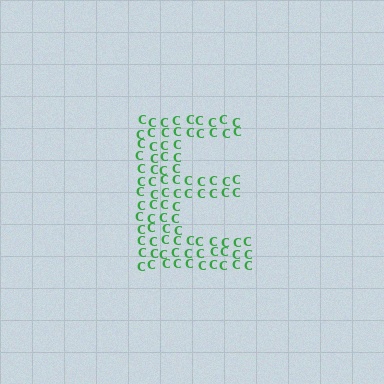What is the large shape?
The large shape is the letter E.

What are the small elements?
The small elements are letter C's.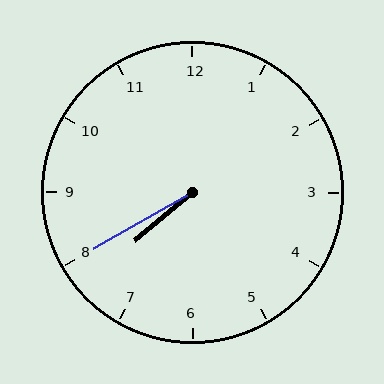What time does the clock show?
7:40.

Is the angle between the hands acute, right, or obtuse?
It is acute.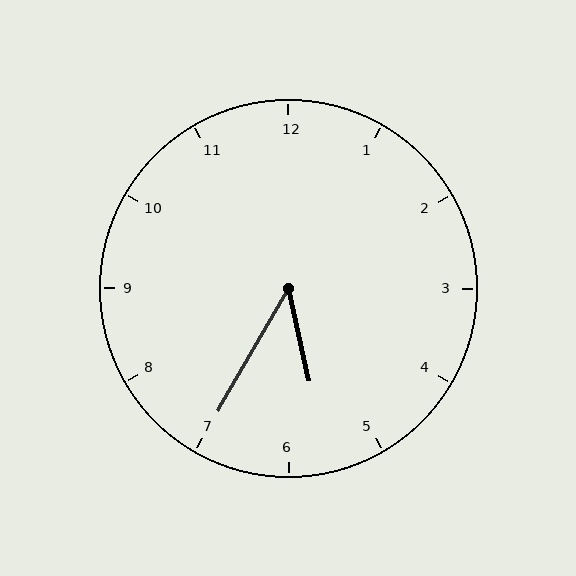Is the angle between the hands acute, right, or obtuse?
It is acute.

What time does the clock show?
5:35.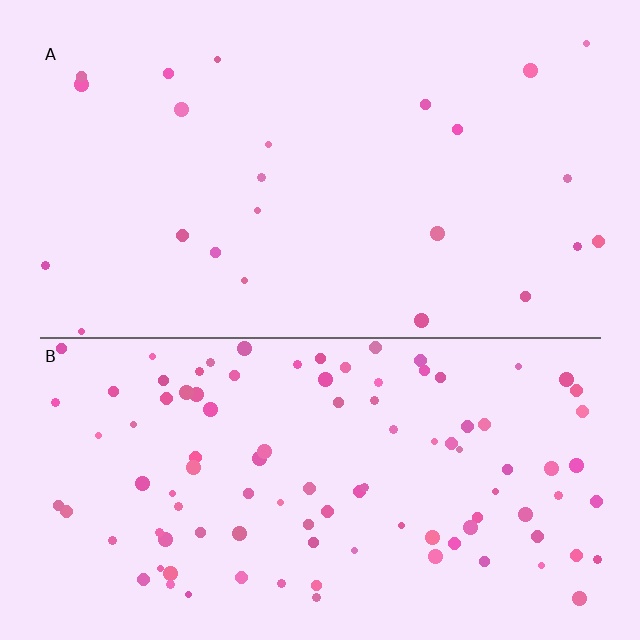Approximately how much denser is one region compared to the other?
Approximately 4.3× — region B over region A.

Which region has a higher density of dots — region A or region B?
B (the bottom).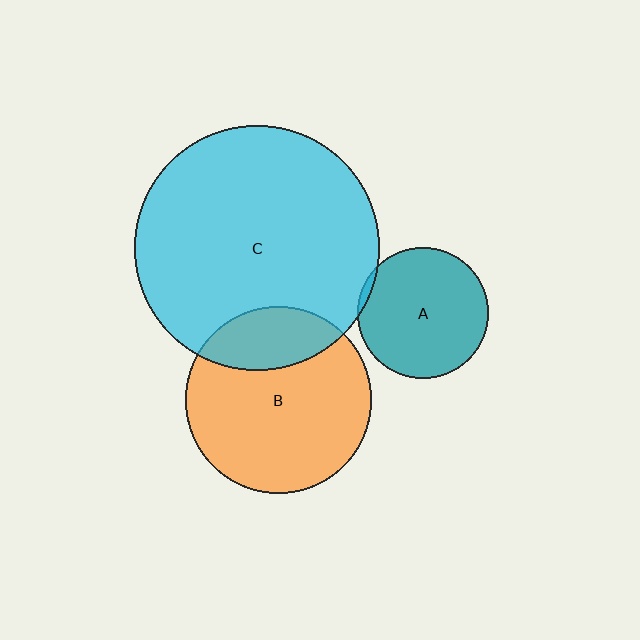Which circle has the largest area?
Circle C (cyan).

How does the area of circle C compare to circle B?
Approximately 1.7 times.